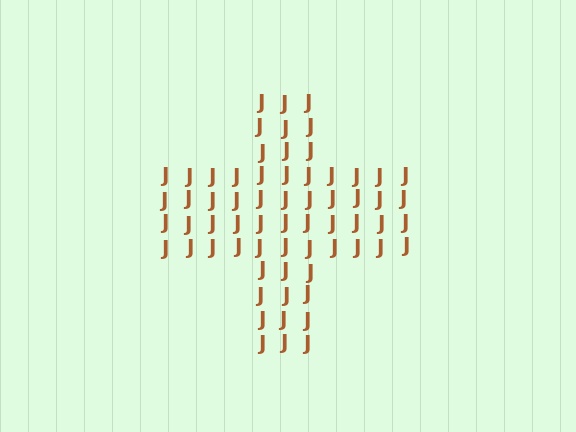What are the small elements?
The small elements are letter J's.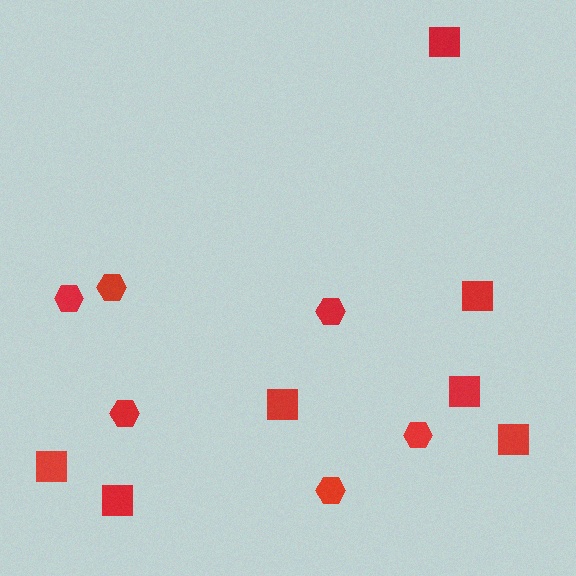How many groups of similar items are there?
There are 2 groups: one group of hexagons (6) and one group of squares (7).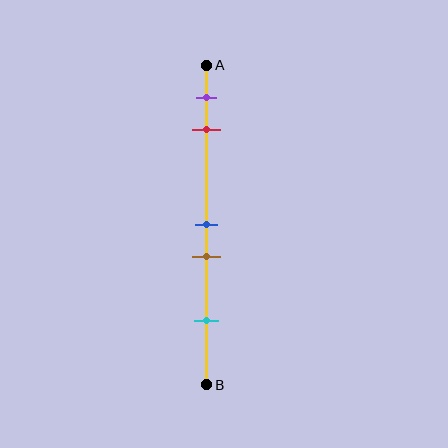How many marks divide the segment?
There are 5 marks dividing the segment.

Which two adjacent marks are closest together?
The blue and brown marks are the closest adjacent pair.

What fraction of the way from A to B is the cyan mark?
The cyan mark is approximately 80% (0.8) of the way from A to B.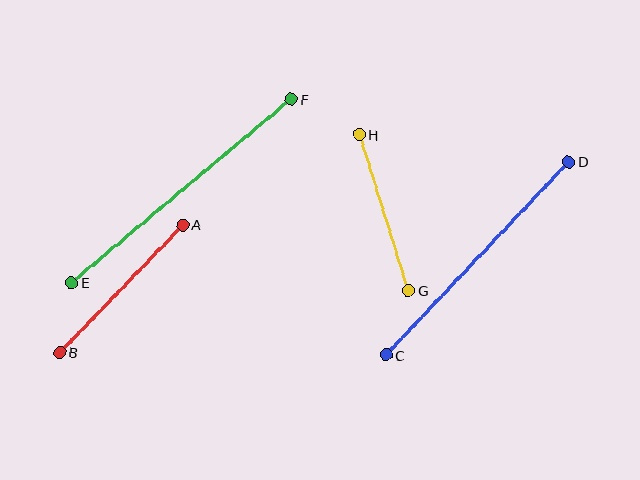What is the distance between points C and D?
The distance is approximately 266 pixels.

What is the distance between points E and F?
The distance is approximately 286 pixels.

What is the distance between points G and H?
The distance is approximately 163 pixels.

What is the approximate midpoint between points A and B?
The midpoint is at approximately (121, 288) pixels.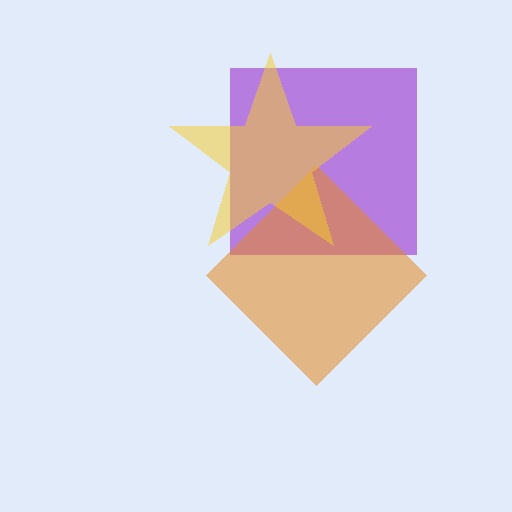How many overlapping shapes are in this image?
There are 3 overlapping shapes in the image.